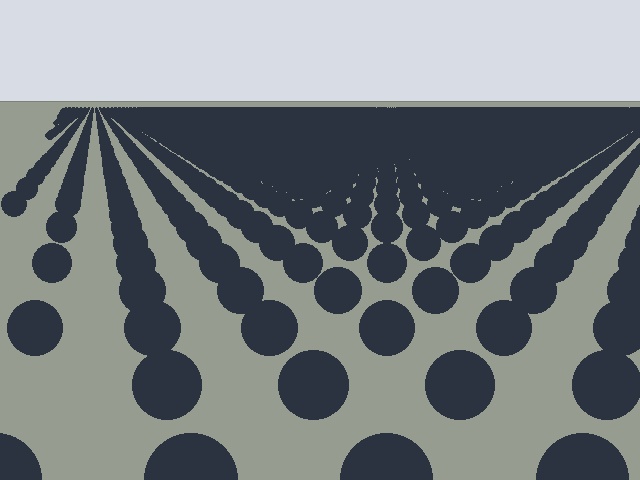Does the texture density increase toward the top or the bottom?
Density increases toward the top.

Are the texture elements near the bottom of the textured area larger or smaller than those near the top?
Larger. Near the bottom, elements are closer to the viewer and appear at a bigger on-screen size.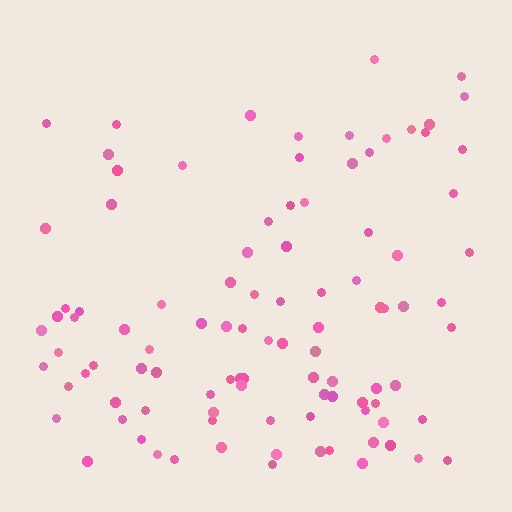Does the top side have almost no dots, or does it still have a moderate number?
Still a moderate number, just noticeably fewer than the bottom.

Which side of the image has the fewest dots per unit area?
The top.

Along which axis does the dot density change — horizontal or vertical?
Vertical.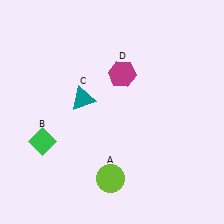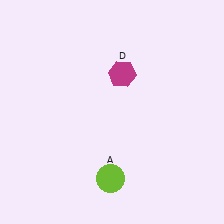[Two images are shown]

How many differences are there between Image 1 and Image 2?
There are 2 differences between the two images.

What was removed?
The green diamond (B), the teal triangle (C) were removed in Image 2.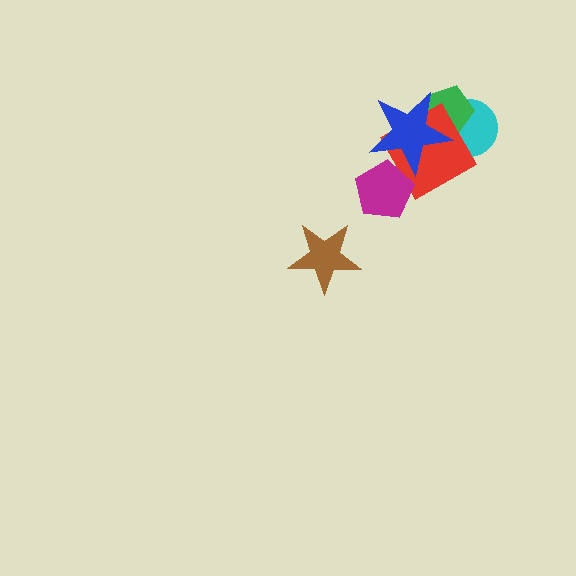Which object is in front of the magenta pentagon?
The blue star is in front of the magenta pentagon.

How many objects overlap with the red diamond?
4 objects overlap with the red diamond.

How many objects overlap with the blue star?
4 objects overlap with the blue star.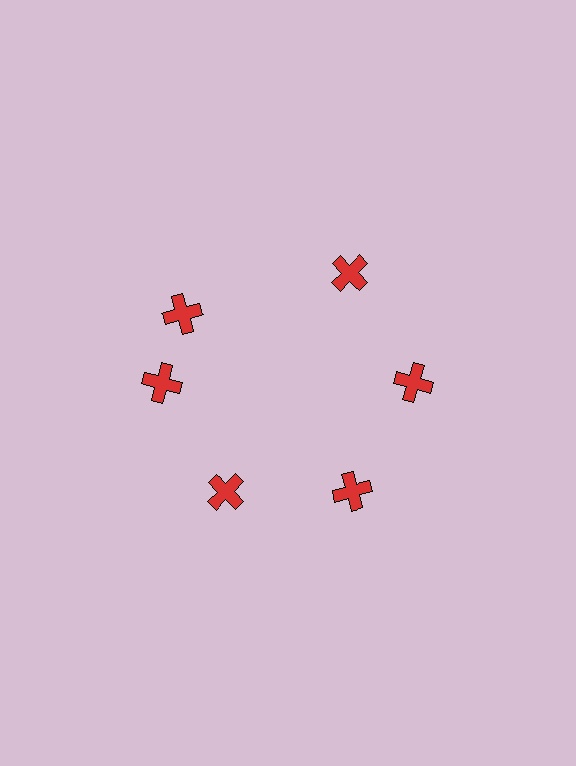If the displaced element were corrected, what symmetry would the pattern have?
It would have 6-fold rotational symmetry — the pattern would map onto itself every 60 degrees.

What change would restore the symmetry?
The symmetry would be restored by rotating it back into even spacing with its neighbors so that all 6 crosses sit at equal angles and equal distance from the center.